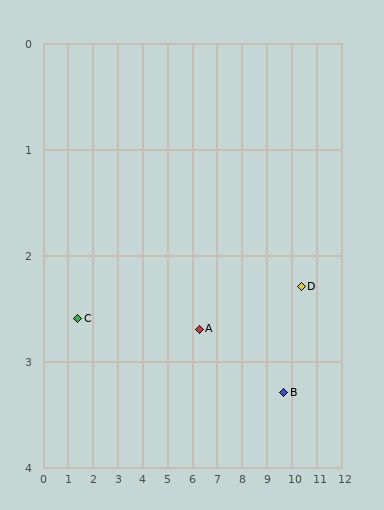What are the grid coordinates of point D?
Point D is at approximately (10.4, 2.3).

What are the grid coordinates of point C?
Point C is at approximately (1.4, 2.6).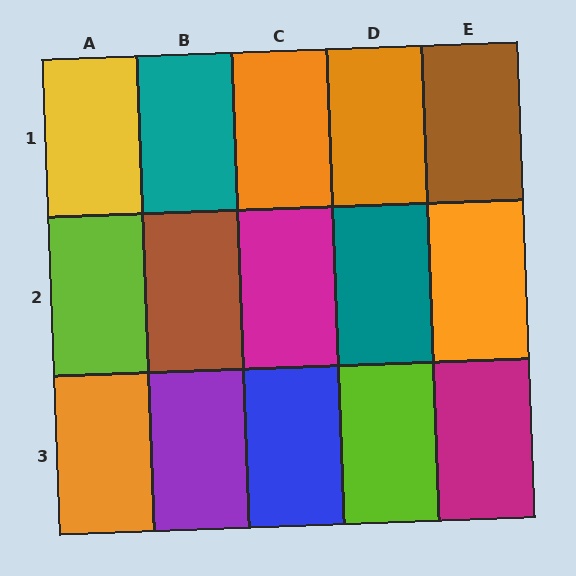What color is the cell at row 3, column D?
Lime.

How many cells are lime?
2 cells are lime.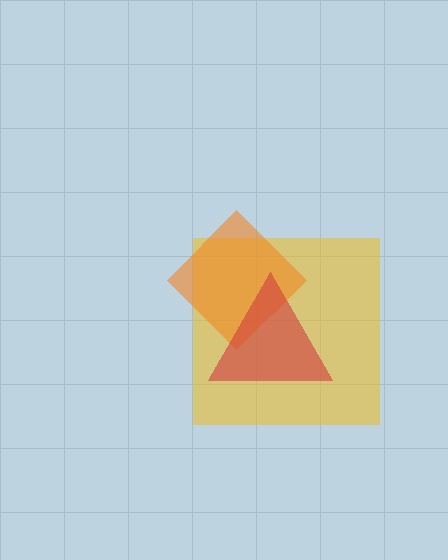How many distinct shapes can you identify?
There are 3 distinct shapes: a yellow square, an orange diamond, a red triangle.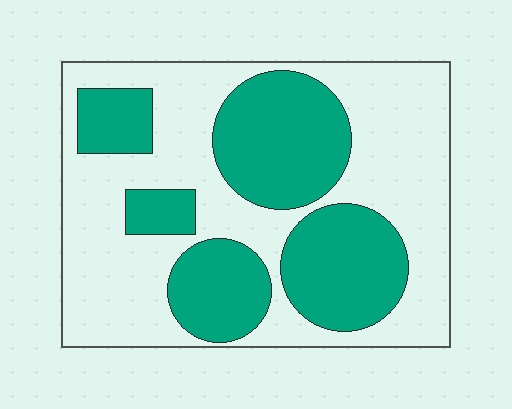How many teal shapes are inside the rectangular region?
5.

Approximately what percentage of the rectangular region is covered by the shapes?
Approximately 40%.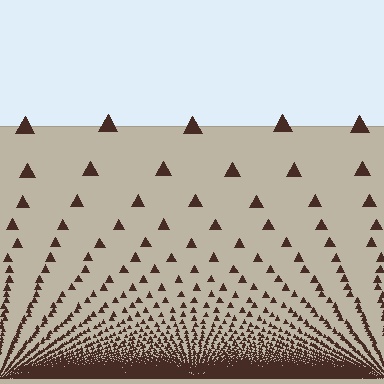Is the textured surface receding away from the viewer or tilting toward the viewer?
The surface appears to tilt toward the viewer. Texture elements get larger and sparser toward the top.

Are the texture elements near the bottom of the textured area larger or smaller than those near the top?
Smaller. The gradient is inverted — elements near the bottom are smaller and denser.